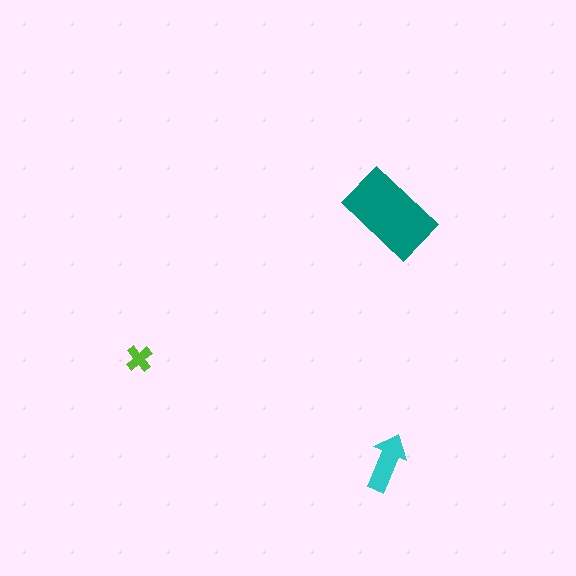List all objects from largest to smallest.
The teal rectangle, the cyan arrow, the lime cross.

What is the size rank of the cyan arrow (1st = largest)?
2nd.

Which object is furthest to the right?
The teal rectangle is rightmost.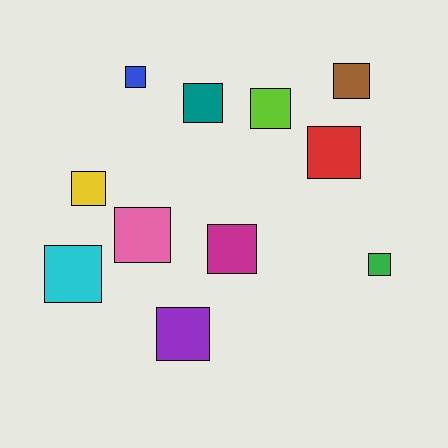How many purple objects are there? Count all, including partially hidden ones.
There is 1 purple object.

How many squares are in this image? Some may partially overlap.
There are 11 squares.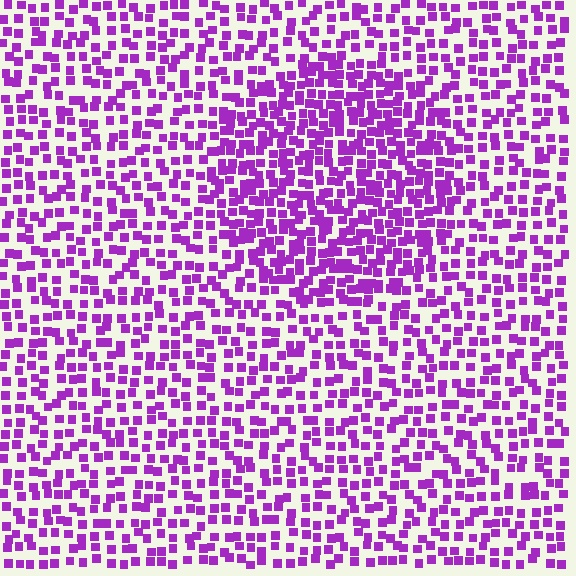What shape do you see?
I see a circle.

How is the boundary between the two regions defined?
The boundary is defined by a change in element density (approximately 1.7x ratio). All elements are the same color, size, and shape.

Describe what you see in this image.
The image contains small purple elements arranged at two different densities. A circle-shaped region is visible where the elements are more densely packed than the surrounding area.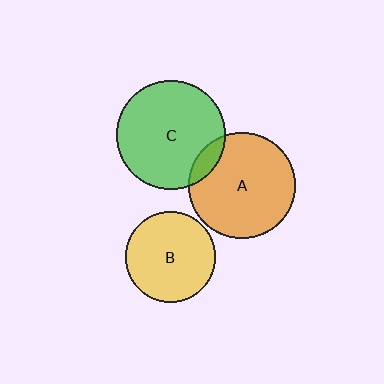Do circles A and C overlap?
Yes.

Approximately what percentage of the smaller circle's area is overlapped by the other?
Approximately 10%.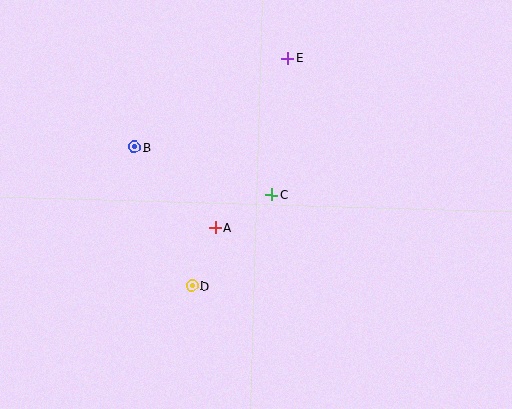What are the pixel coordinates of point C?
Point C is at (272, 195).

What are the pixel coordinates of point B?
Point B is at (135, 147).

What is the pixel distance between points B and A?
The distance between B and A is 114 pixels.